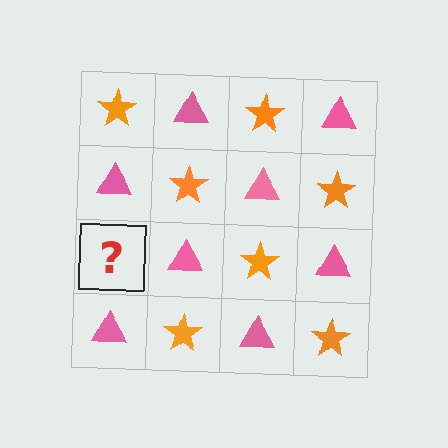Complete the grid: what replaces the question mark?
The question mark should be replaced with an orange star.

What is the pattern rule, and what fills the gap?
The rule is that it alternates orange star and pink triangle in a checkerboard pattern. The gap should be filled with an orange star.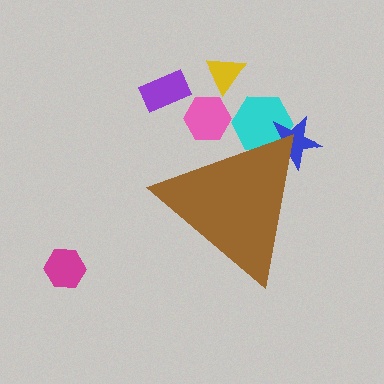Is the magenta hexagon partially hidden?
No, the magenta hexagon is fully visible.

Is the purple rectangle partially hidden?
No, the purple rectangle is fully visible.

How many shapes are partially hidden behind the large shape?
3 shapes are partially hidden.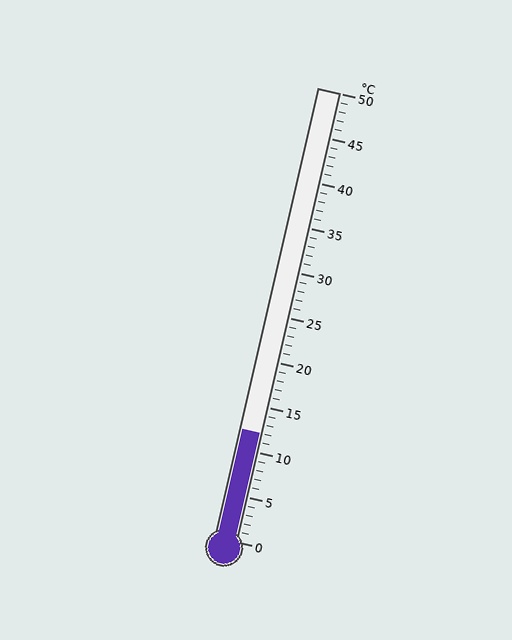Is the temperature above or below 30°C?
The temperature is below 30°C.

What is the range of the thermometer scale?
The thermometer scale ranges from 0°C to 50°C.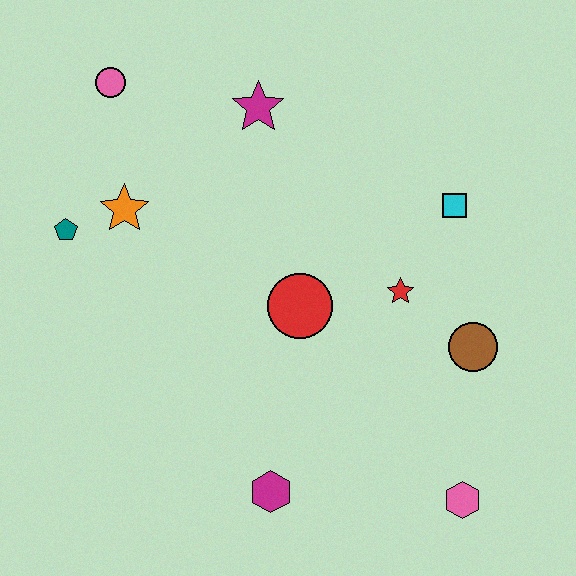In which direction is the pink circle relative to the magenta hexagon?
The pink circle is above the magenta hexagon.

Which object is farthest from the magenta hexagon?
The pink circle is farthest from the magenta hexagon.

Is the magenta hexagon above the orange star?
No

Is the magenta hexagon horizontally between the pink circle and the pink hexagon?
Yes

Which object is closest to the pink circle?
The orange star is closest to the pink circle.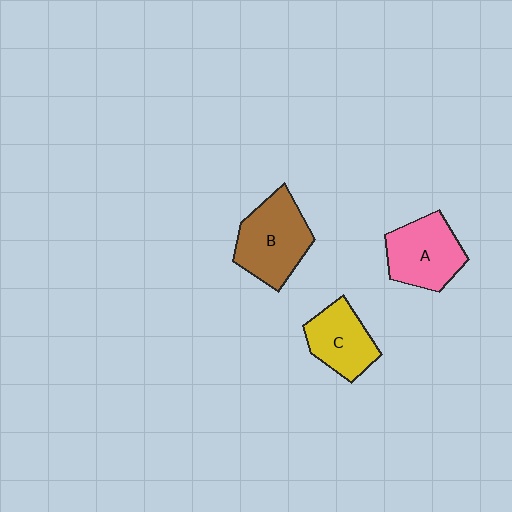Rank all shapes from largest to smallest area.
From largest to smallest: B (brown), A (pink), C (yellow).